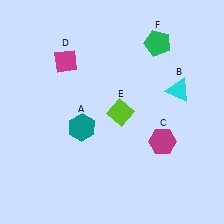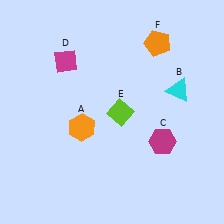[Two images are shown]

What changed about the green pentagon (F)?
In Image 1, F is green. In Image 2, it changed to orange.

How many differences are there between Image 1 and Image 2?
There are 2 differences between the two images.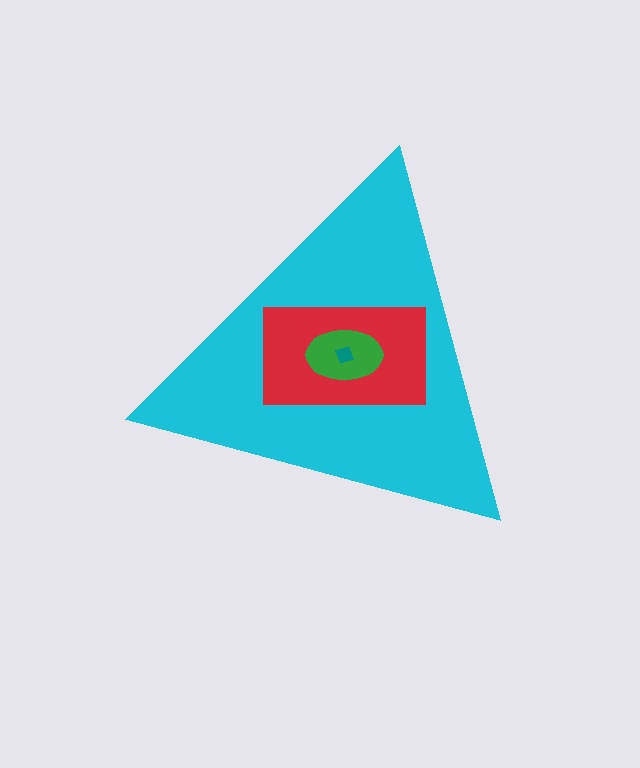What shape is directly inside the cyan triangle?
The red rectangle.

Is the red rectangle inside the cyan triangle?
Yes.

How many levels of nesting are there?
4.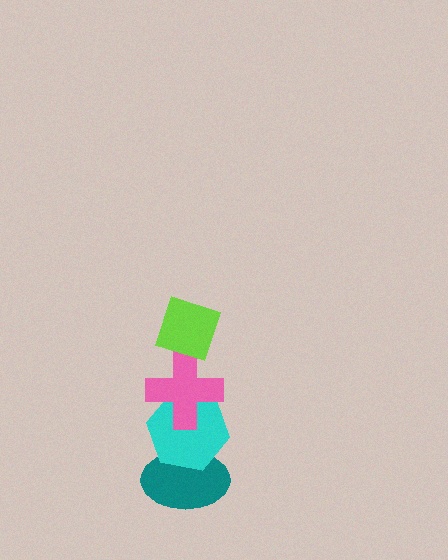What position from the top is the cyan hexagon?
The cyan hexagon is 3rd from the top.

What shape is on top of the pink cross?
The lime diamond is on top of the pink cross.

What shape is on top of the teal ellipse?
The cyan hexagon is on top of the teal ellipse.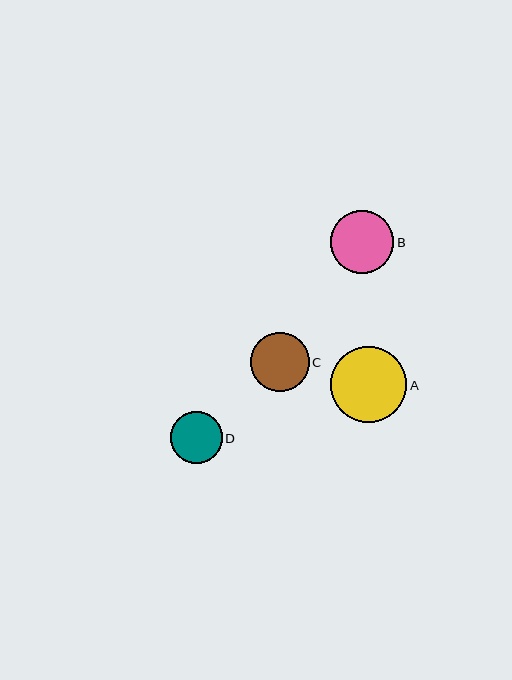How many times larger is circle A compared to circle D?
Circle A is approximately 1.5 times the size of circle D.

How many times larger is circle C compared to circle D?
Circle C is approximately 1.1 times the size of circle D.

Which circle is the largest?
Circle A is the largest with a size of approximately 76 pixels.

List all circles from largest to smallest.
From largest to smallest: A, B, C, D.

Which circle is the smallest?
Circle D is the smallest with a size of approximately 51 pixels.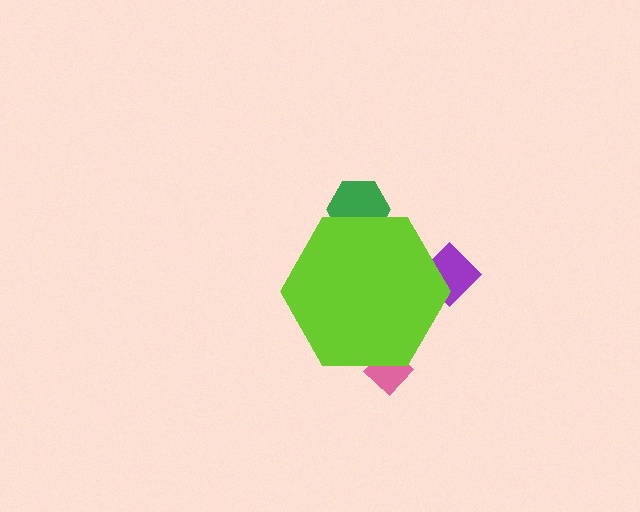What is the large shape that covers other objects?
A lime hexagon.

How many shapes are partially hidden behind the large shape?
3 shapes are partially hidden.